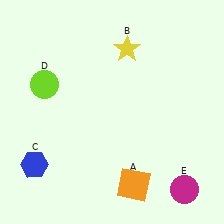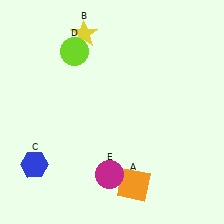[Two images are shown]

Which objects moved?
The objects that moved are: the yellow star (B), the lime circle (D), the magenta circle (E).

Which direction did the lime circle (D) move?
The lime circle (D) moved up.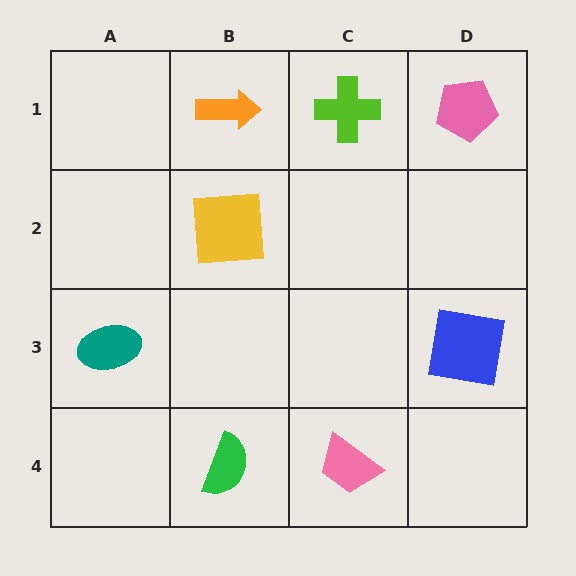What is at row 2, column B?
A yellow square.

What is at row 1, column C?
A lime cross.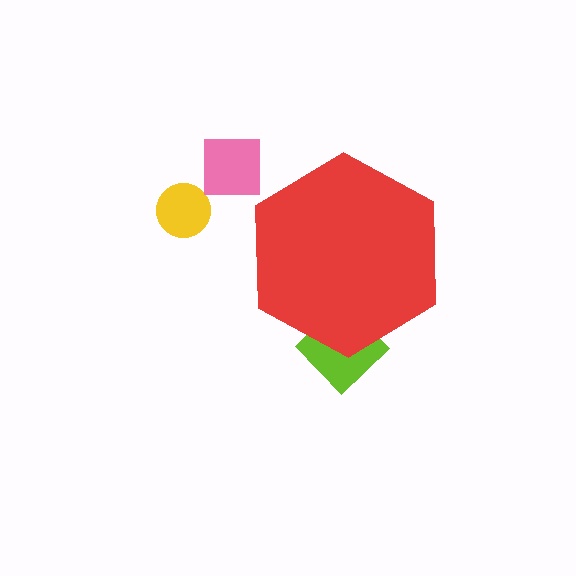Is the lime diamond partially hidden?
Yes, the lime diamond is partially hidden behind the red hexagon.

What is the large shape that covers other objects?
A red hexagon.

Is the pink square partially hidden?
No, the pink square is fully visible.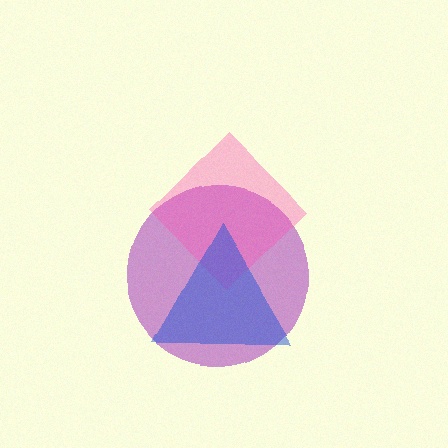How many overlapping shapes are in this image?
There are 3 overlapping shapes in the image.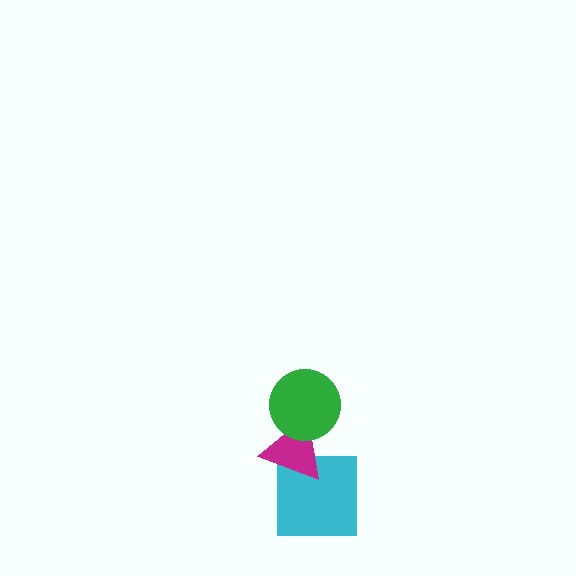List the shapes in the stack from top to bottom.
From top to bottom: the green circle, the magenta triangle, the cyan square.